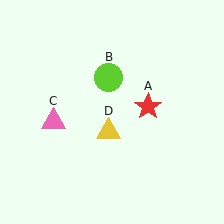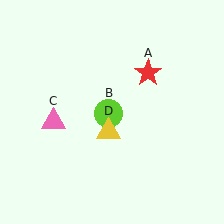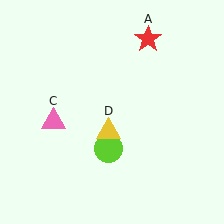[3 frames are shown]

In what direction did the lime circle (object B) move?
The lime circle (object B) moved down.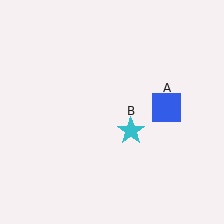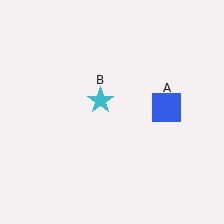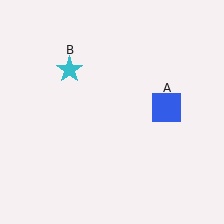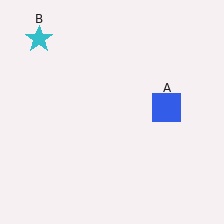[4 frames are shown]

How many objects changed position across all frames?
1 object changed position: cyan star (object B).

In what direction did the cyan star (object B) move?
The cyan star (object B) moved up and to the left.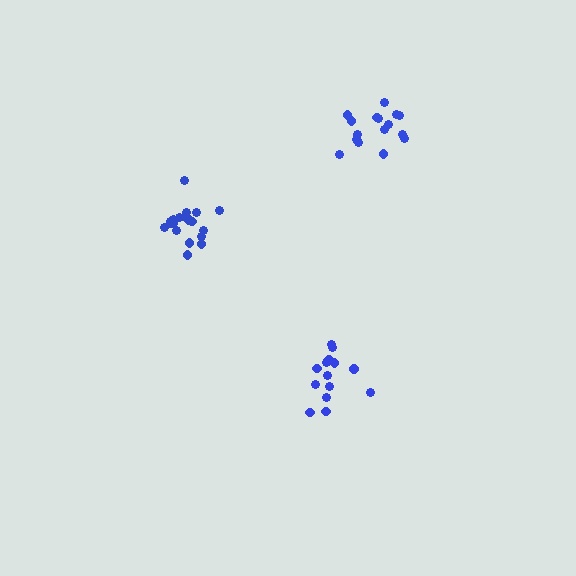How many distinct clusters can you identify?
There are 3 distinct clusters.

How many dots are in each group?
Group 1: 14 dots, Group 2: 20 dots, Group 3: 16 dots (50 total).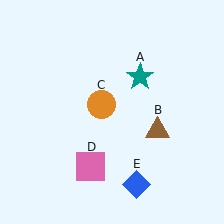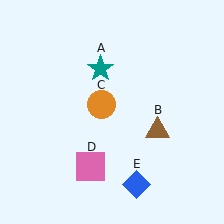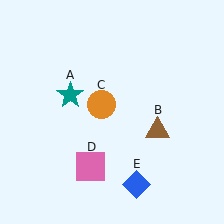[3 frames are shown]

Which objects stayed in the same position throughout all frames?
Brown triangle (object B) and orange circle (object C) and pink square (object D) and blue diamond (object E) remained stationary.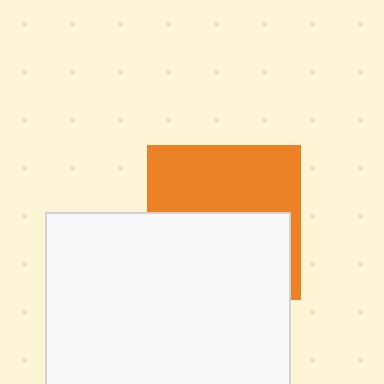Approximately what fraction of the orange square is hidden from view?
Roughly 53% of the orange square is hidden behind the white rectangle.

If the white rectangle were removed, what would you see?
You would see the complete orange square.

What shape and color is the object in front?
The object in front is a white rectangle.